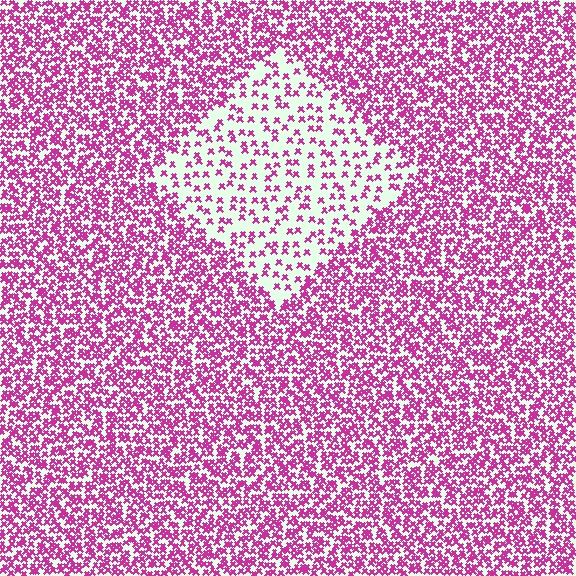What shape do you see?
I see a diamond.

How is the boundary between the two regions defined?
The boundary is defined by a change in element density (approximately 2.7x ratio). All elements are the same color, size, and shape.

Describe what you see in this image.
The image contains small magenta elements arranged at two different densities. A diamond-shaped region is visible where the elements are less densely packed than the surrounding area.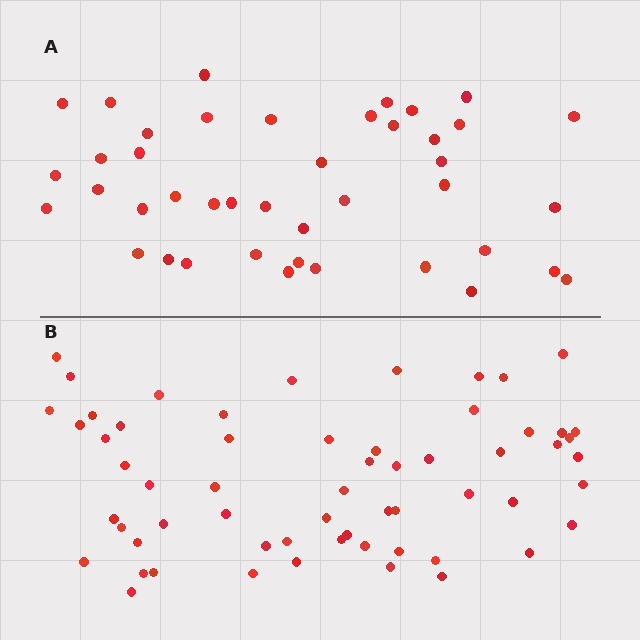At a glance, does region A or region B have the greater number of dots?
Region B (the bottom region) has more dots.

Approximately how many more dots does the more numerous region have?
Region B has approximately 20 more dots than region A.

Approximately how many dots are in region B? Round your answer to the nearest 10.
About 60 dots.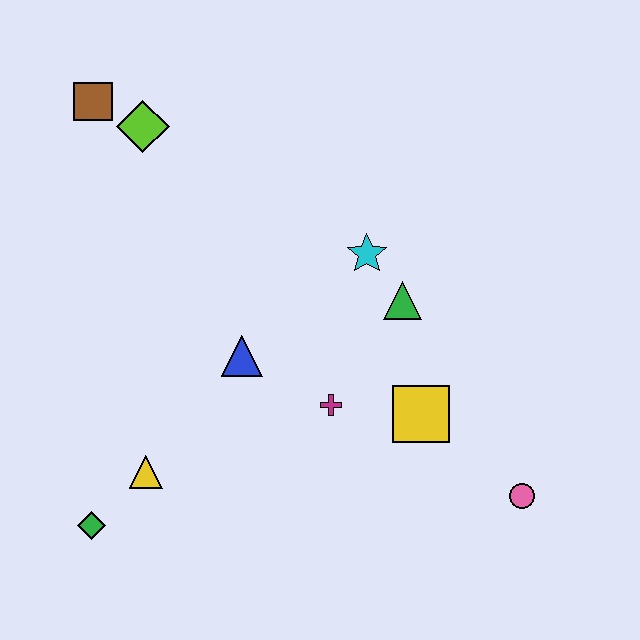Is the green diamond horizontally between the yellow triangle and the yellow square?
No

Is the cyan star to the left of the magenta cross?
No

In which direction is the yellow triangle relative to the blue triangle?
The yellow triangle is below the blue triangle.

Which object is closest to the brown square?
The lime diamond is closest to the brown square.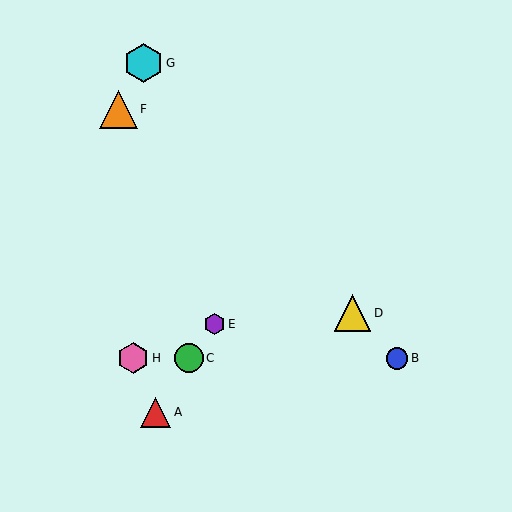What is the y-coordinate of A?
Object A is at y≈412.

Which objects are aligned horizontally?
Objects B, C, H are aligned horizontally.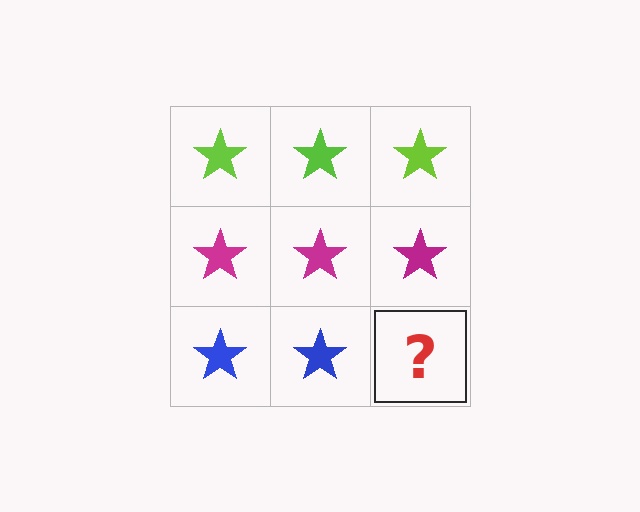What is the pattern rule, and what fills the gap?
The rule is that each row has a consistent color. The gap should be filled with a blue star.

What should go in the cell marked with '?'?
The missing cell should contain a blue star.